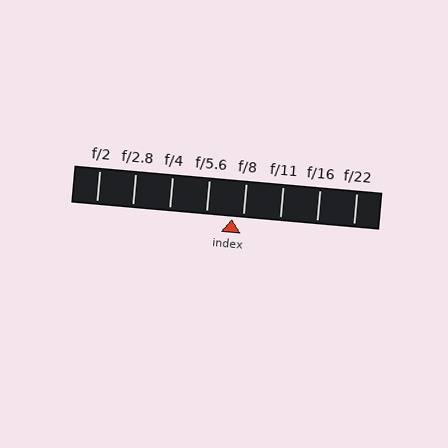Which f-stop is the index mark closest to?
The index mark is closest to f/8.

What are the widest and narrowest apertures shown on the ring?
The widest aperture shown is f/2 and the narrowest is f/22.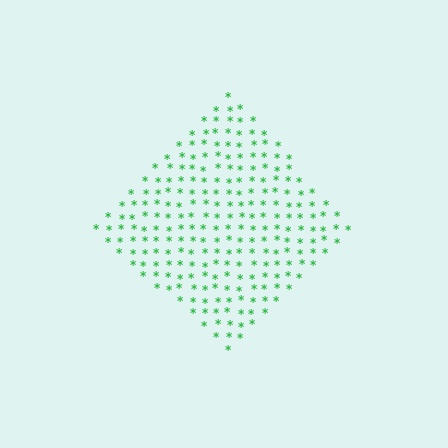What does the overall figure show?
The overall figure shows a diamond.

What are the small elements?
The small elements are asterisks.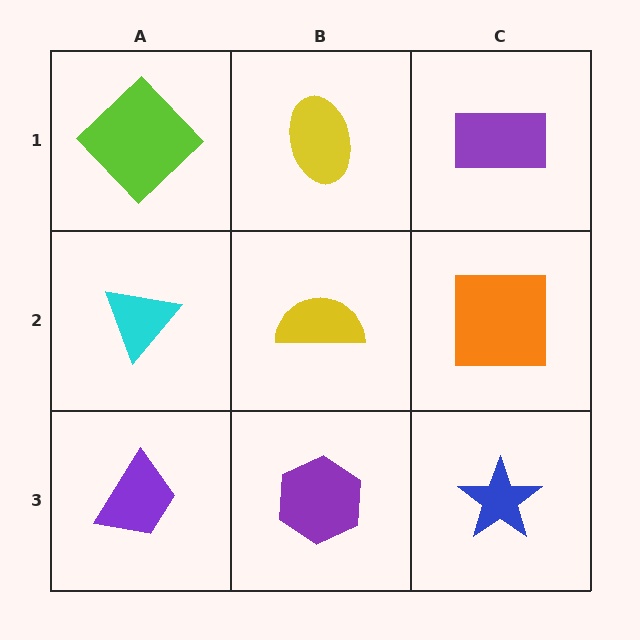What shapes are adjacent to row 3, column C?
An orange square (row 2, column C), a purple hexagon (row 3, column B).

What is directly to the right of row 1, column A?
A yellow ellipse.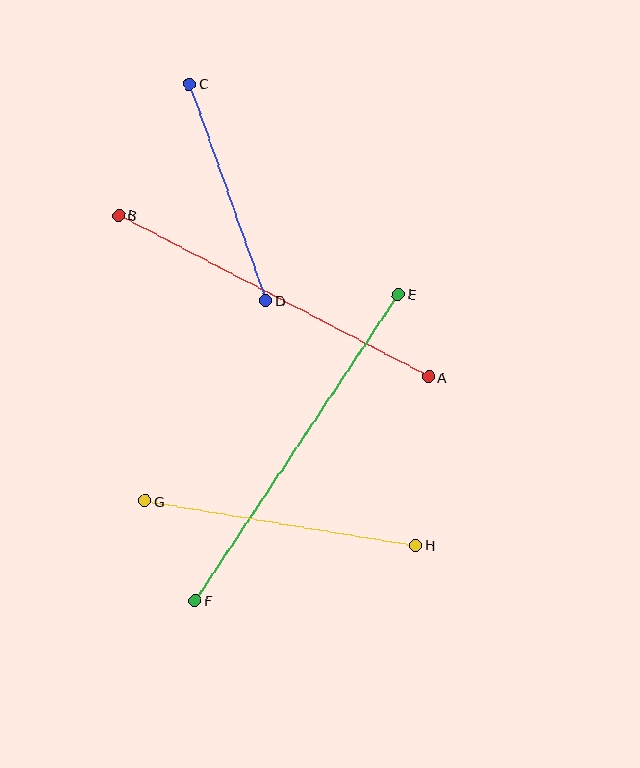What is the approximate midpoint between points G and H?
The midpoint is at approximately (280, 523) pixels.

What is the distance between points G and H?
The distance is approximately 274 pixels.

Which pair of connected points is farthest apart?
Points E and F are farthest apart.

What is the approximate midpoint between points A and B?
The midpoint is at approximately (274, 296) pixels.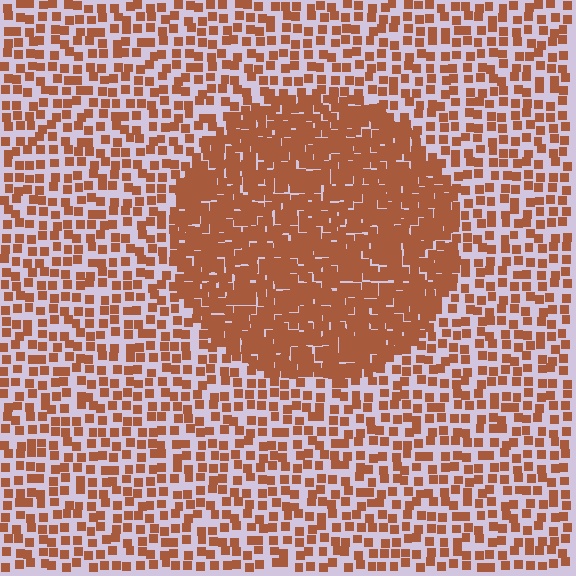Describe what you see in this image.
The image contains small brown elements arranged at two different densities. A circle-shaped region is visible where the elements are more densely packed than the surrounding area.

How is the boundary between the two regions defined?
The boundary is defined by a change in element density (approximately 2.3x ratio). All elements are the same color, size, and shape.